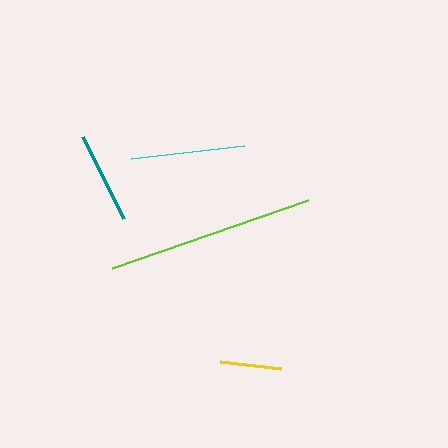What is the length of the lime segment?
The lime segment is approximately 207 pixels long.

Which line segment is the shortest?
The yellow line is the shortest at approximately 62 pixels.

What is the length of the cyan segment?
The cyan segment is approximately 113 pixels long.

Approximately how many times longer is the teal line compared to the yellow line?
The teal line is approximately 1.5 times the length of the yellow line.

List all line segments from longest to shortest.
From longest to shortest: lime, cyan, teal, yellow.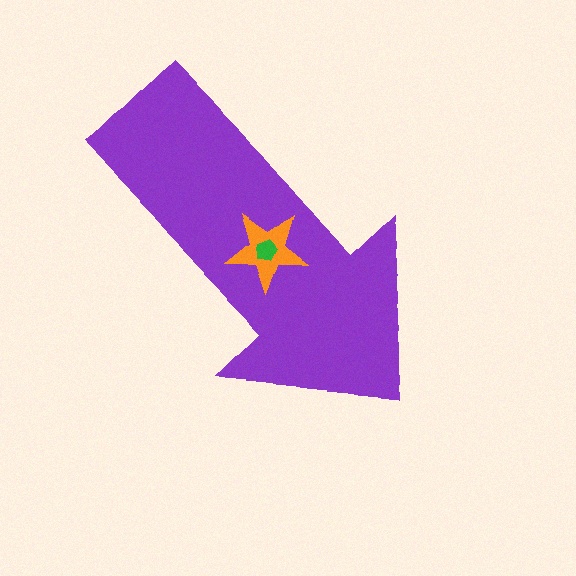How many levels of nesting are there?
3.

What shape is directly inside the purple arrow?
The orange star.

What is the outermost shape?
The purple arrow.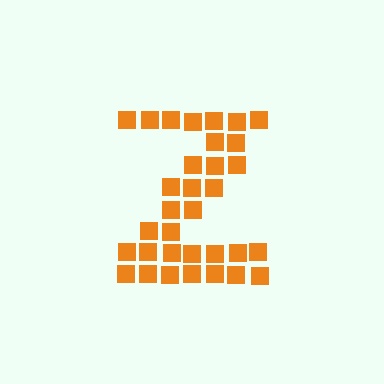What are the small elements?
The small elements are squares.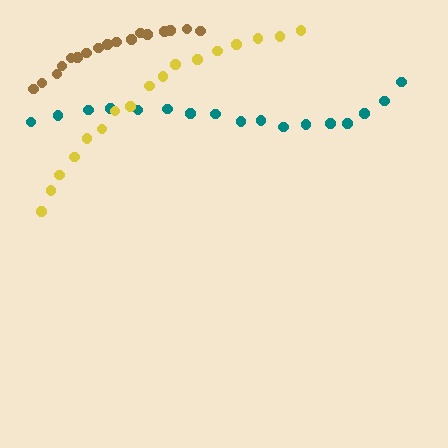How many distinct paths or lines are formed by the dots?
There are 3 distinct paths.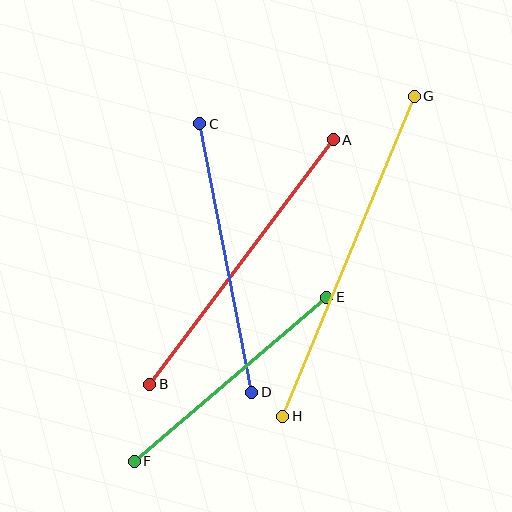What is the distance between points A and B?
The distance is approximately 306 pixels.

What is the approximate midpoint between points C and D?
The midpoint is at approximately (226, 258) pixels.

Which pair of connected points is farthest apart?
Points G and H are farthest apart.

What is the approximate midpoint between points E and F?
The midpoint is at approximately (231, 379) pixels.